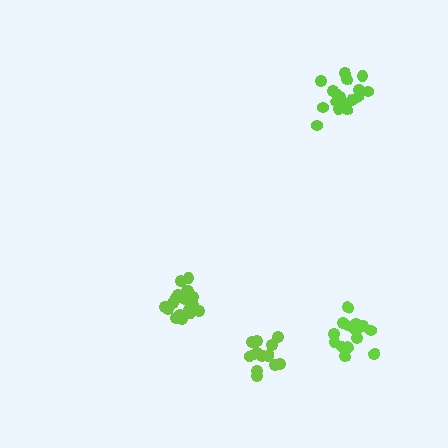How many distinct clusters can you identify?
There are 4 distinct clusters.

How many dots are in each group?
Group 1: 15 dots, Group 2: 15 dots, Group 3: 19 dots, Group 4: 17 dots (66 total).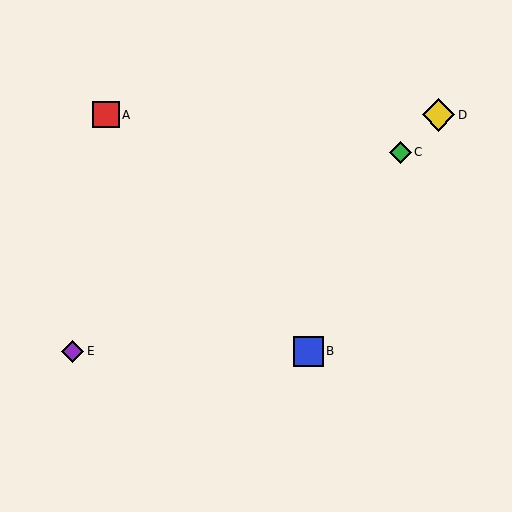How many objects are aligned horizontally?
2 objects (B, E) are aligned horizontally.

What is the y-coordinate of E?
Object E is at y≈351.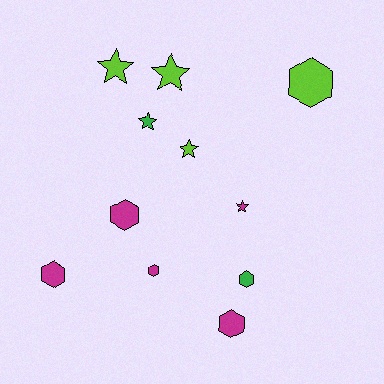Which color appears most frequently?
Magenta, with 5 objects.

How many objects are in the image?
There are 11 objects.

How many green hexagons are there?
There is 1 green hexagon.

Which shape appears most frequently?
Hexagon, with 6 objects.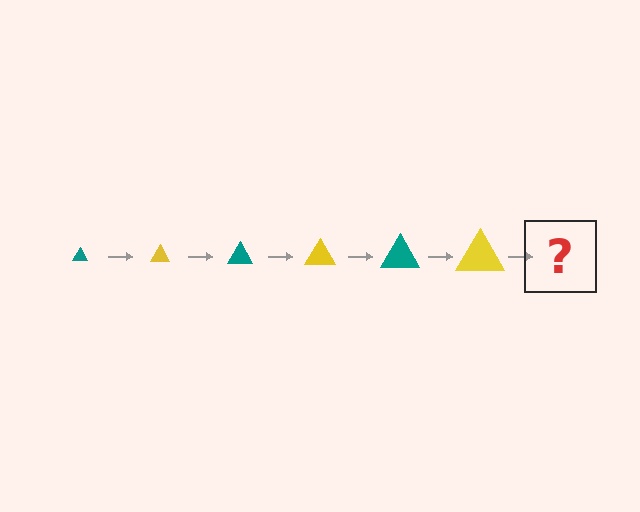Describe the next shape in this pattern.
It should be a teal triangle, larger than the previous one.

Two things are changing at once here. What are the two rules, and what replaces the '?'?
The two rules are that the triangle grows larger each step and the color cycles through teal and yellow. The '?' should be a teal triangle, larger than the previous one.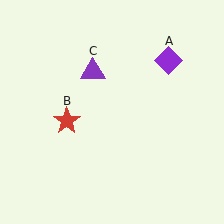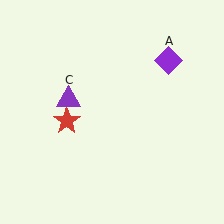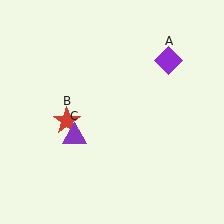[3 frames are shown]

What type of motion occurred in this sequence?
The purple triangle (object C) rotated counterclockwise around the center of the scene.